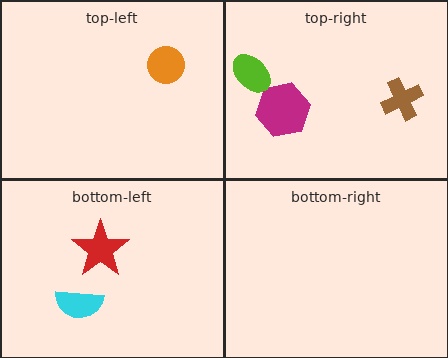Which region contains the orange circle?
The top-left region.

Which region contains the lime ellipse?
The top-right region.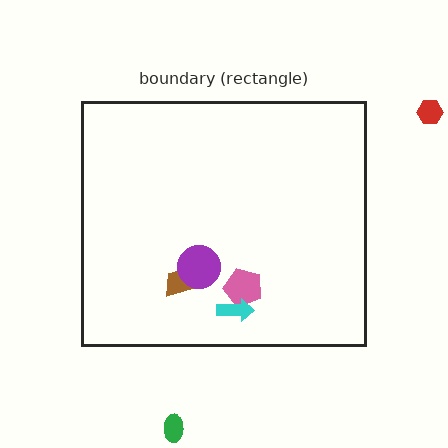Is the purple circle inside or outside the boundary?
Inside.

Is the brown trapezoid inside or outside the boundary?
Inside.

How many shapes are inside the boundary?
4 inside, 2 outside.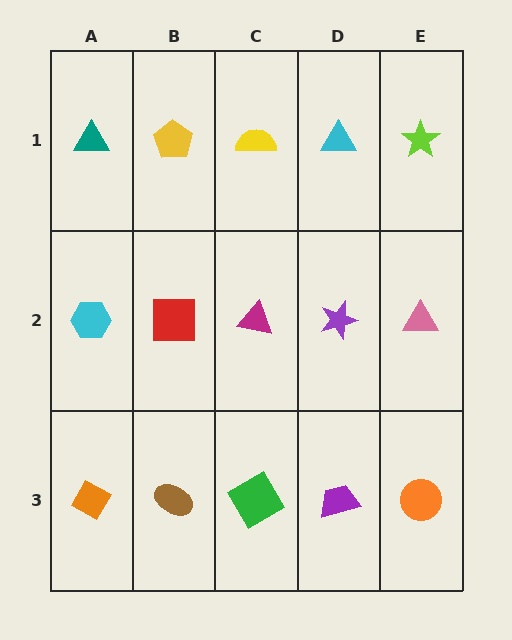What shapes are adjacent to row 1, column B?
A red square (row 2, column B), a teal triangle (row 1, column A), a yellow semicircle (row 1, column C).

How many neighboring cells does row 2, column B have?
4.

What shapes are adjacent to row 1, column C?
A magenta triangle (row 2, column C), a yellow pentagon (row 1, column B), a cyan triangle (row 1, column D).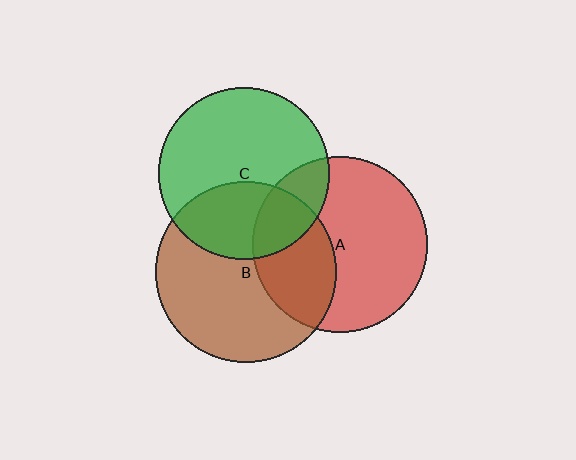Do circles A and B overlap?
Yes.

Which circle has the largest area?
Circle B (brown).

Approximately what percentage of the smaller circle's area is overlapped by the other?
Approximately 35%.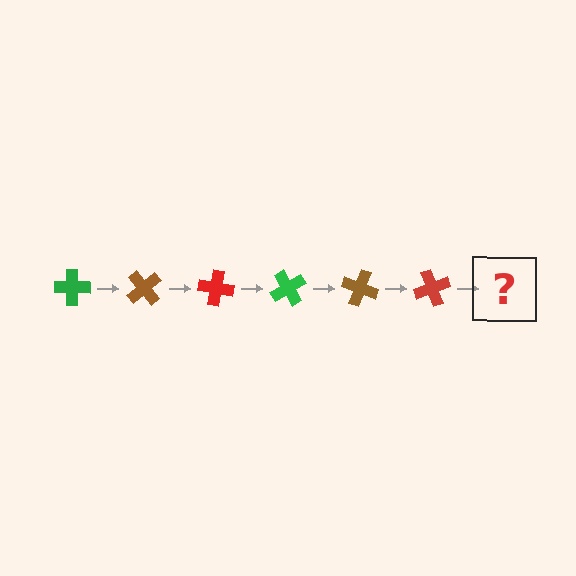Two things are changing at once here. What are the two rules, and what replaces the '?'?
The two rules are that it rotates 50 degrees each step and the color cycles through green, brown, and red. The '?' should be a green cross, rotated 300 degrees from the start.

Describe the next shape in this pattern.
It should be a green cross, rotated 300 degrees from the start.